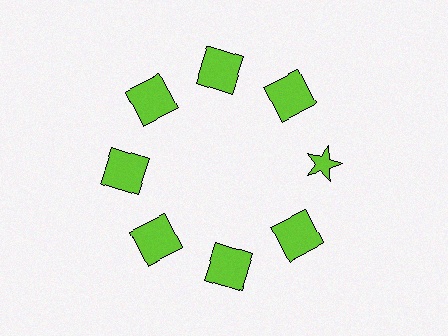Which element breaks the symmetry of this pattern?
The lime star at roughly the 3 o'clock position breaks the symmetry. All other shapes are lime squares.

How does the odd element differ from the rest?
It has a different shape: star instead of square.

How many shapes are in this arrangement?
There are 8 shapes arranged in a ring pattern.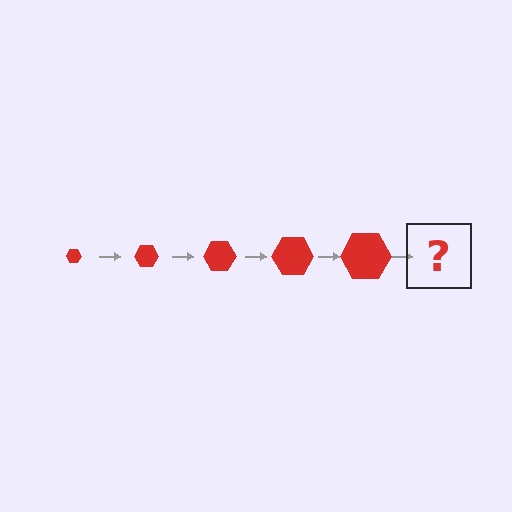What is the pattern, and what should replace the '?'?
The pattern is that the hexagon gets progressively larger each step. The '?' should be a red hexagon, larger than the previous one.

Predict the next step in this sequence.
The next step is a red hexagon, larger than the previous one.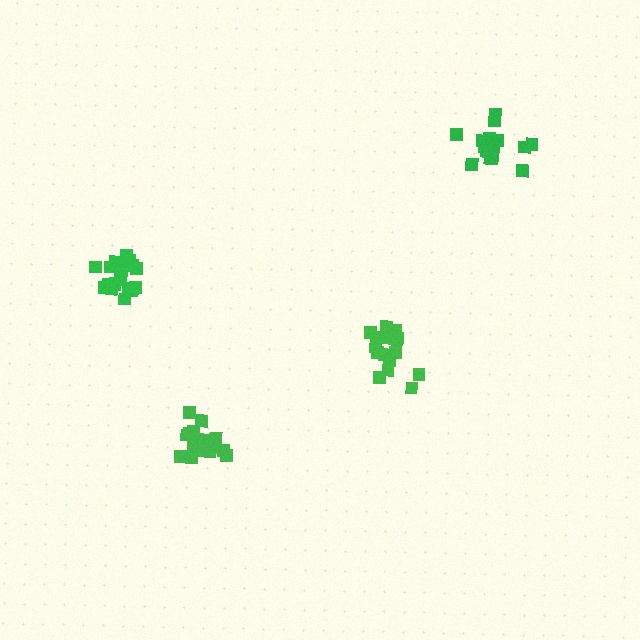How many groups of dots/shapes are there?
There are 4 groups.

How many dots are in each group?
Group 1: 16 dots, Group 2: 20 dots, Group 3: 19 dots, Group 4: 16 dots (71 total).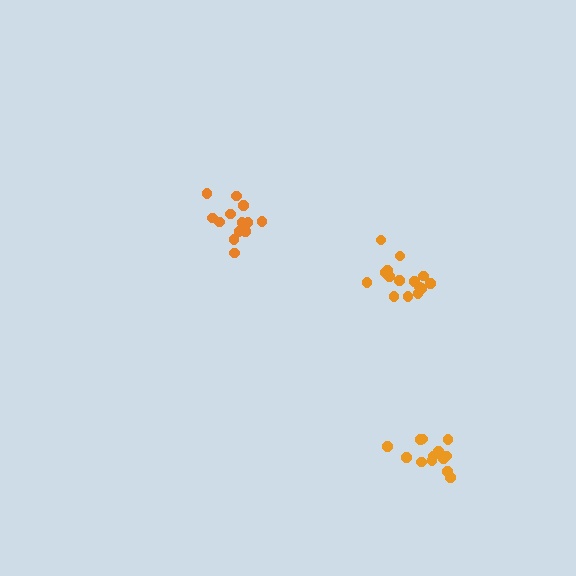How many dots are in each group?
Group 1: 14 dots, Group 2: 13 dots, Group 3: 15 dots (42 total).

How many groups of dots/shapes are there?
There are 3 groups.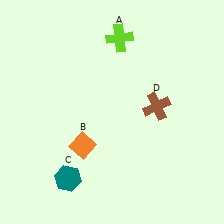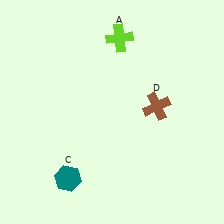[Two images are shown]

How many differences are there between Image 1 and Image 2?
There is 1 difference between the two images.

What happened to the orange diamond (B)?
The orange diamond (B) was removed in Image 2. It was in the bottom-left area of Image 1.